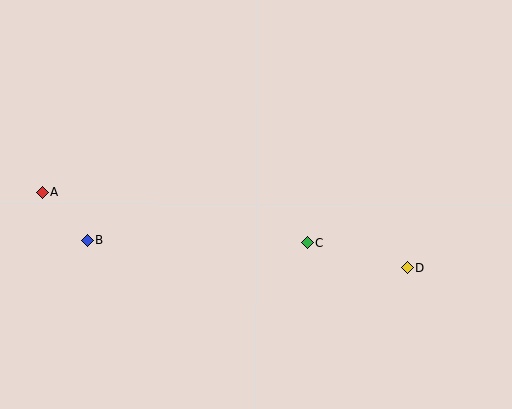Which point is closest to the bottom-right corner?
Point D is closest to the bottom-right corner.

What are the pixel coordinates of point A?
Point A is at (42, 192).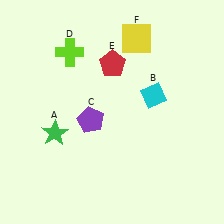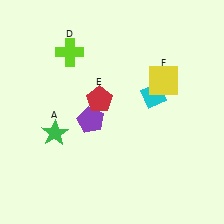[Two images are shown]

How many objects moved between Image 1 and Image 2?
2 objects moved between the two images.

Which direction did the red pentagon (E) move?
The red pentagon (E) moved down.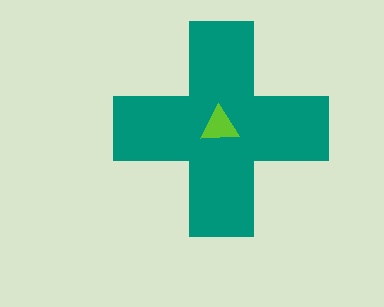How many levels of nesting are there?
2.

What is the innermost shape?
The lime triangle.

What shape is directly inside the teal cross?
The lime triangle.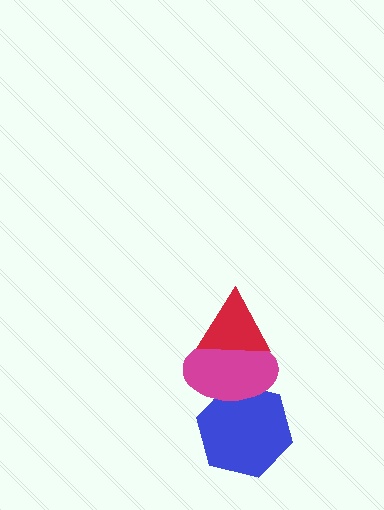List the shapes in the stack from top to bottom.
From top to bottom: the red triangle, the magenta ellipse, the blue hexagon.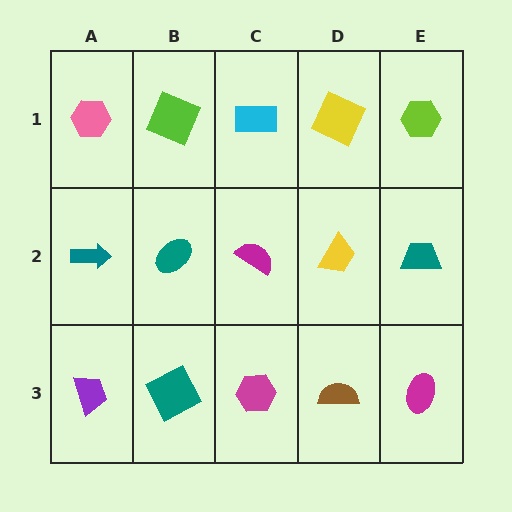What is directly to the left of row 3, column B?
A purple trapezoid.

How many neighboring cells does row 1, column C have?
3.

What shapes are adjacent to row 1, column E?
A teal trapezoid (row 2, column E), a yellow square (row 1, column D).